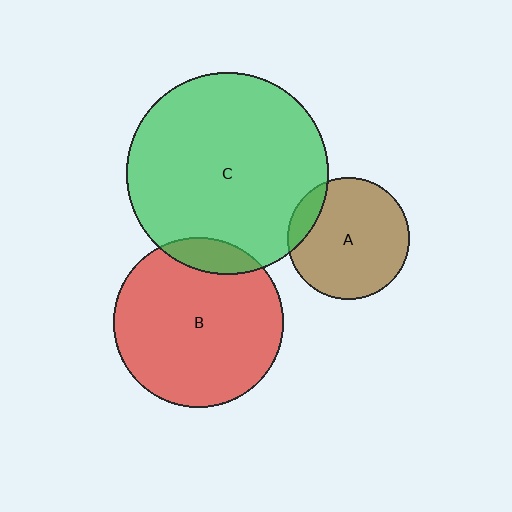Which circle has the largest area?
Circle C (green).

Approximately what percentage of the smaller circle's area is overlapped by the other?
Approximately 10%.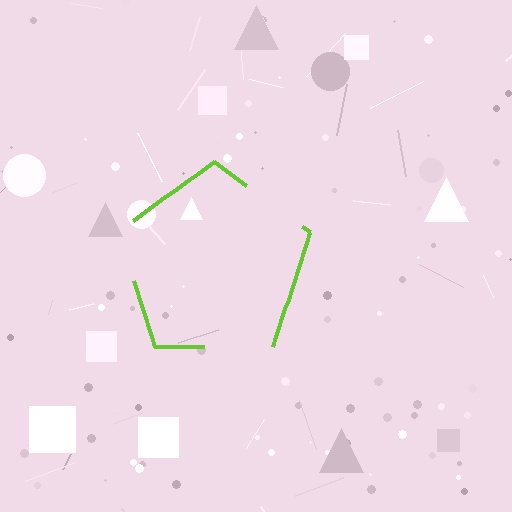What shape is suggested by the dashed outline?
The dashed outline suggests a pentagon.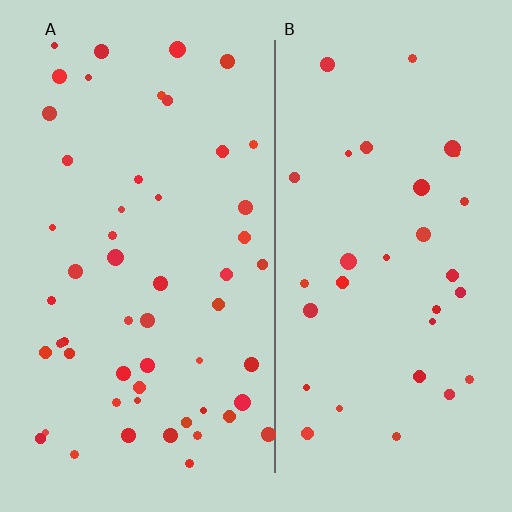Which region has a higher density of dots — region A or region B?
A (the left).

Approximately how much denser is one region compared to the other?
Approximately 1.6× — region A over region B.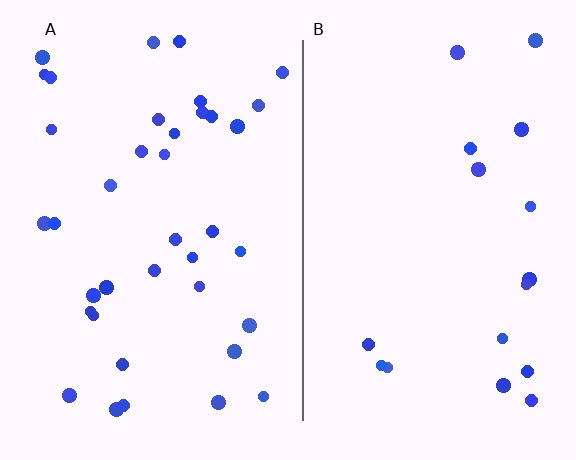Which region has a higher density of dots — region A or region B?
A (the left).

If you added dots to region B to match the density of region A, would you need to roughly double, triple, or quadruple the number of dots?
Approximately double.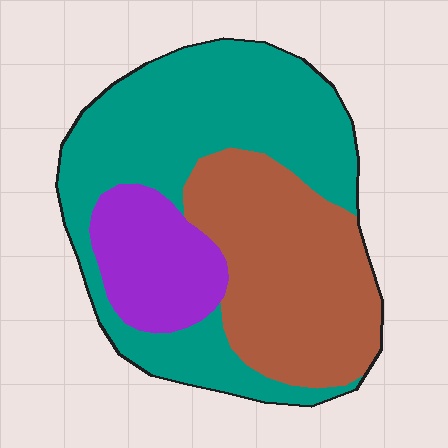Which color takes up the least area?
Purple, at roughly 15%.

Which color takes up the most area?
Teal, at roughly 50%.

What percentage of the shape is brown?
Brown takes up about one third (1/3) of the shape.